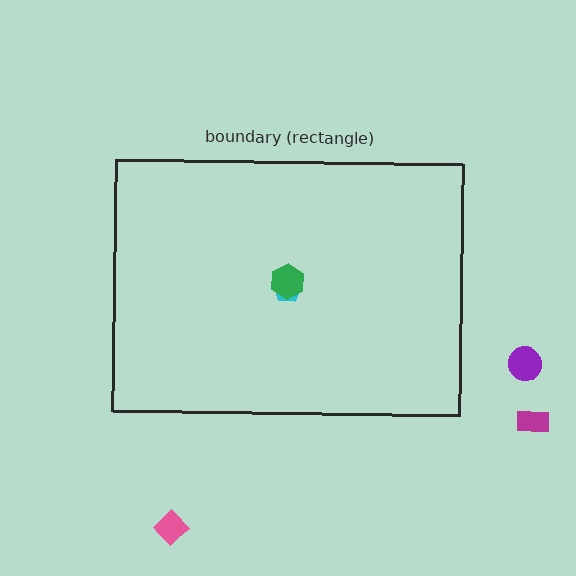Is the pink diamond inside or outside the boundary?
Outside.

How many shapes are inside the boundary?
2 inside, 3 outside.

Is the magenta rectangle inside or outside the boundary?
Outside.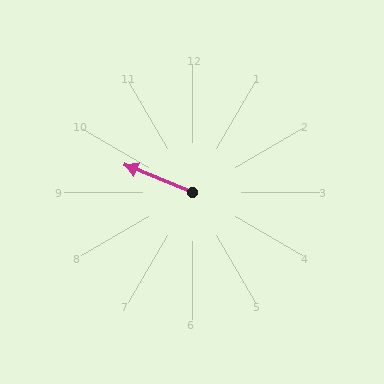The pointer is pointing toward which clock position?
Roughly 10 o'clock.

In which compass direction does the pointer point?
West.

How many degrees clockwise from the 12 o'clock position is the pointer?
Approximately 292 degrees.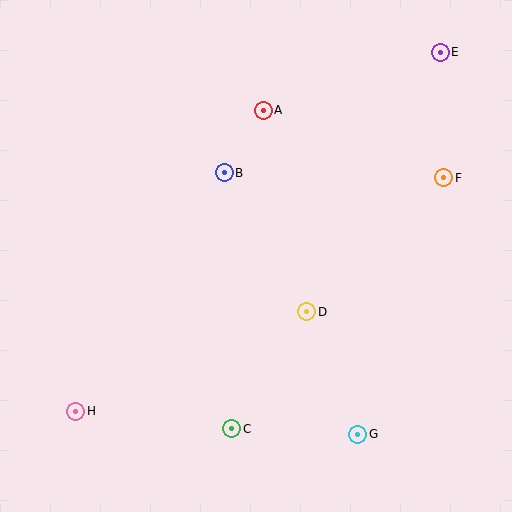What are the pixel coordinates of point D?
Point D is at (307, 312).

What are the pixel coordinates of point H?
Point H is at (76, 411).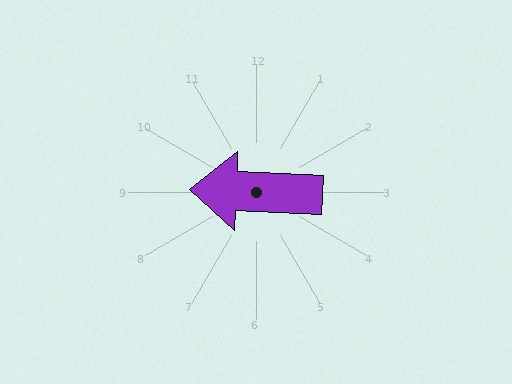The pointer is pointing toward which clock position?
Roughly 9 o'clock.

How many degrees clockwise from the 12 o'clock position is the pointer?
Approximately 273 degrees.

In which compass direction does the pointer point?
West.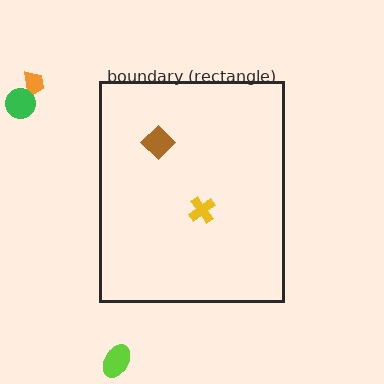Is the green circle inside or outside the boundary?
Outside.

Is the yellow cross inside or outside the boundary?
Inside.